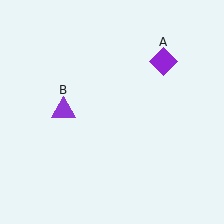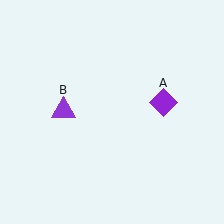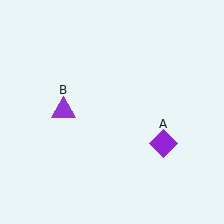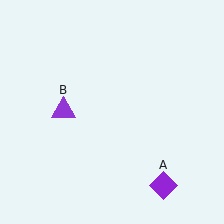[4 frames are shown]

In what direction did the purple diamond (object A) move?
The purple diamond (object A) moved down.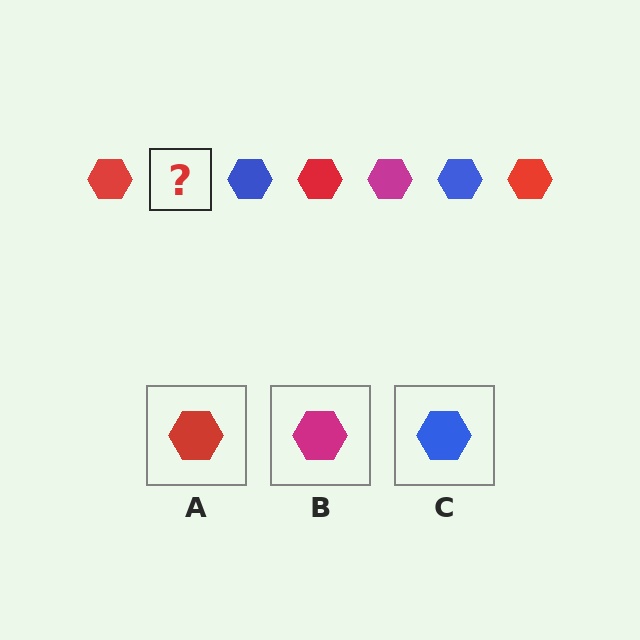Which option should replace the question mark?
Option B.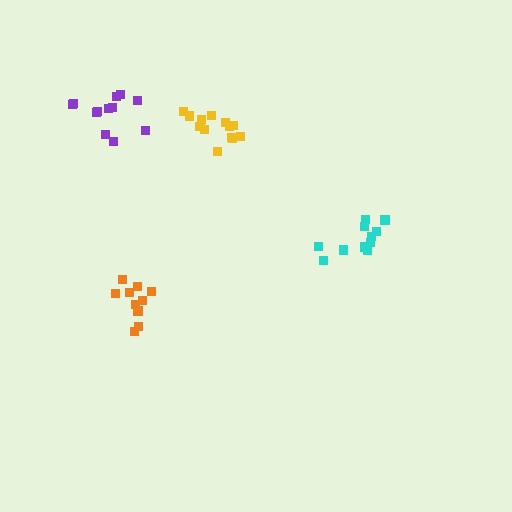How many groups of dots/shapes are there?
There are 4 groups.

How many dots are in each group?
Group 1: 12 dots, Group 2: 12 dots, Group 3: 13 dots, Group 4: 10 dots (47 total).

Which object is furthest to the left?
The purple cluster is leftmost.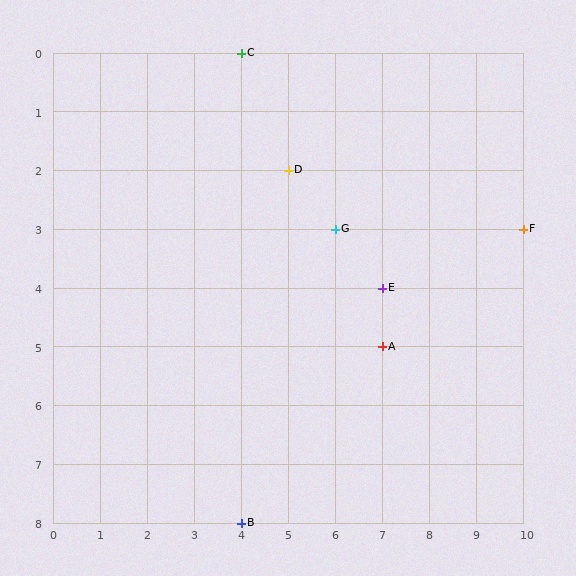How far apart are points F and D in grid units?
Points F and D are 5 columns and 1 row apart (about 5.1 grid units diagonally).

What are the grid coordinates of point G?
Point G is at grid coordinates (6, 3).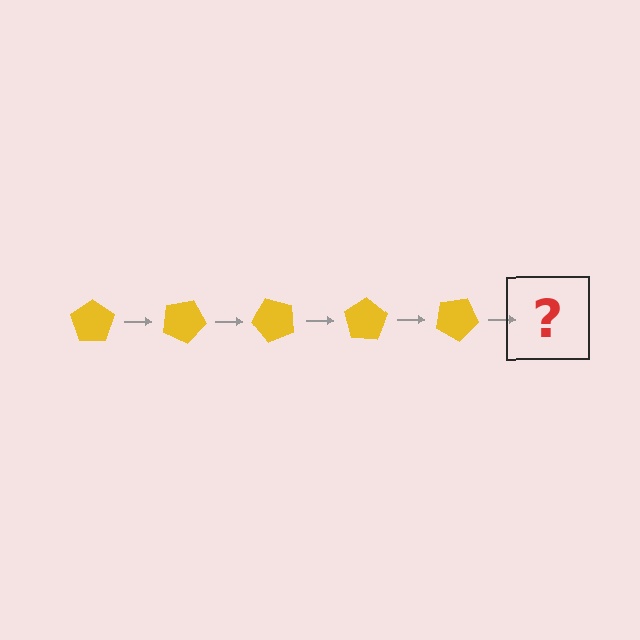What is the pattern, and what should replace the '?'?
The pattern is that the pentagon rotates 25 degrees each step. The '?' should be a yellow pentagon rotated 125 degrees.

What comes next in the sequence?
The next element should be a yellow pentagon rotated 125 degrees.